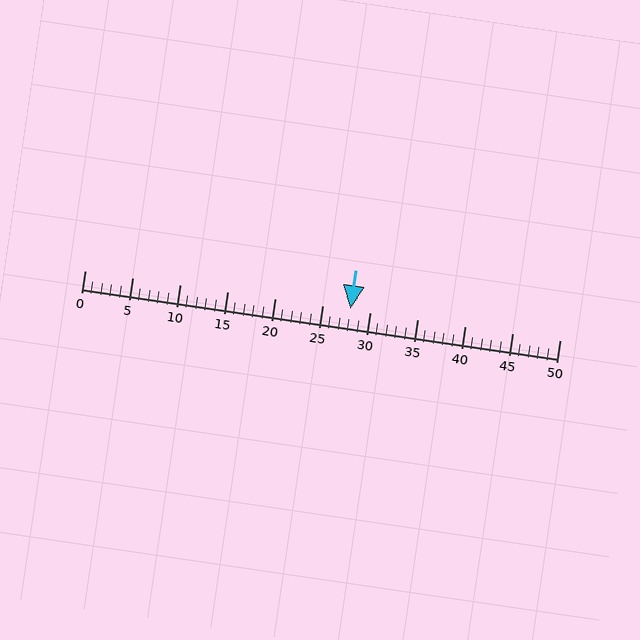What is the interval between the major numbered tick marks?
The major tick marks are spaced 5 units apart.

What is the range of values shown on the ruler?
The ruler shows values from 0 to 50.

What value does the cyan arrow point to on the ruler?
The cyan arrow points to approximately 28.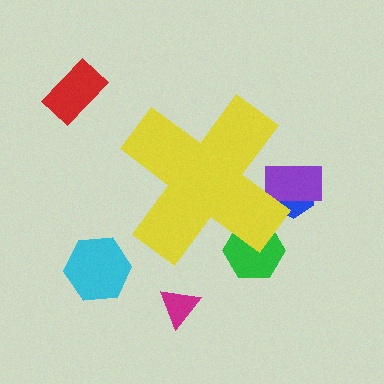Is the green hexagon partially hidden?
Yes, the green hexagon is partially hidden behind the yellow cross.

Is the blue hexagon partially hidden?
Yes, the blue hexagon is partially hidden behind the yellow cross.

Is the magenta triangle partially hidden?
No, the magenta triangle is fully visible.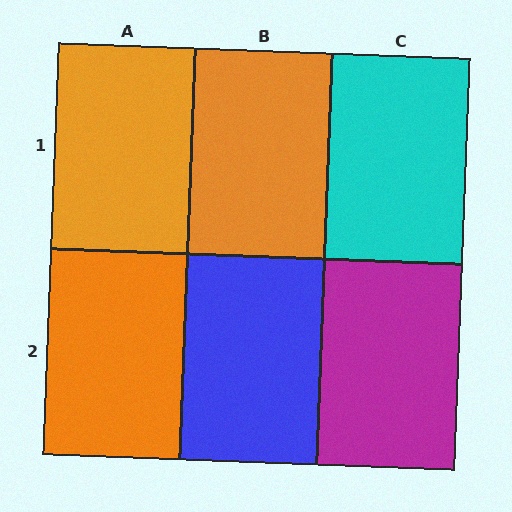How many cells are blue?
1 cell is blue.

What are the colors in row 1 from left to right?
Orange, orange, cyan.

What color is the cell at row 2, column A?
Orange.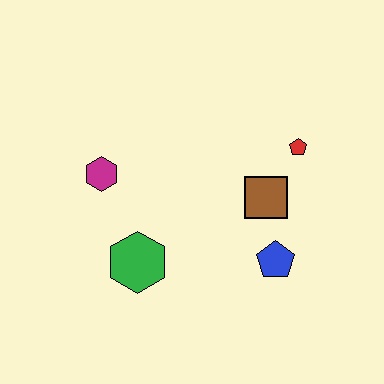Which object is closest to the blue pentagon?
The brown square is closest to the blue pentagon.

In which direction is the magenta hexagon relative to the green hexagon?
The magenta hexagon is above the green hexagon.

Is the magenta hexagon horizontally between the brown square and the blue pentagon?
No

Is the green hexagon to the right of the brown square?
No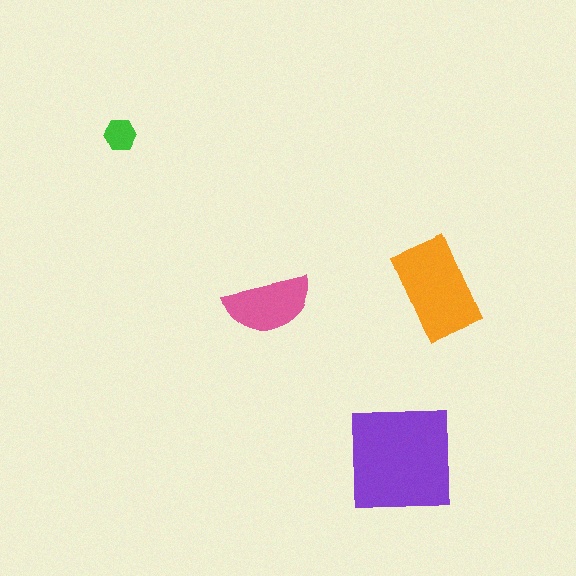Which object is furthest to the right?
The orange rectangle is rightmost.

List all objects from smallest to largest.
The green hexagon, the pink semicircle, the orange rectangle, the purple square.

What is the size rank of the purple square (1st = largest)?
1st.